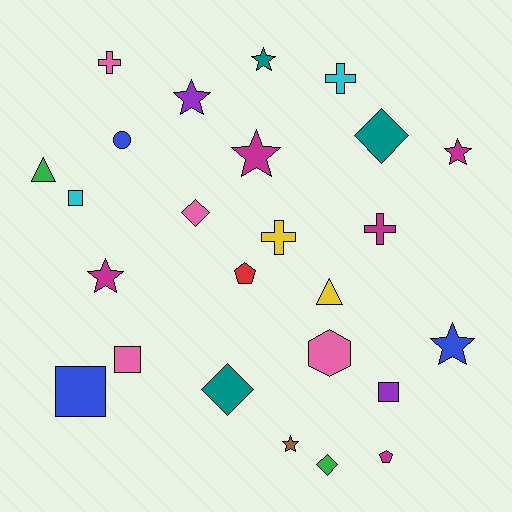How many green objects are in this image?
There are 2 green objects.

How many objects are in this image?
There are 25 objects.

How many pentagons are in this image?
There are 2 pentagons.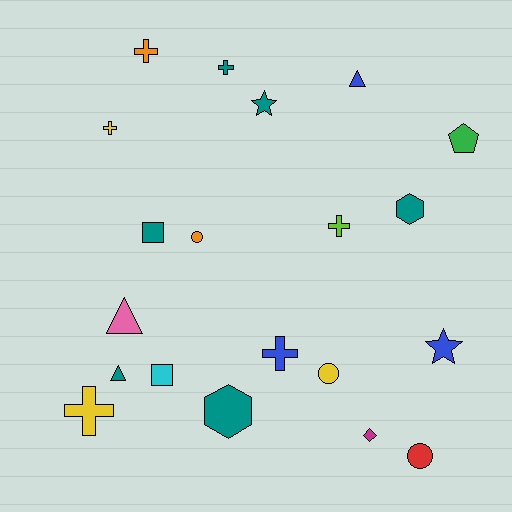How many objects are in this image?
There are 20 objects.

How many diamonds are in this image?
There is 1 diamond.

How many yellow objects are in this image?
There are 3 yellow objects.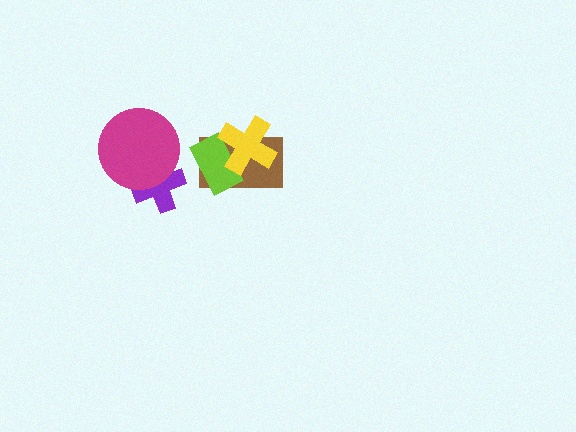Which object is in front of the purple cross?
The magenta circle is in front of the purple cross.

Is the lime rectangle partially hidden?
Yes, it is partially covered by another shape.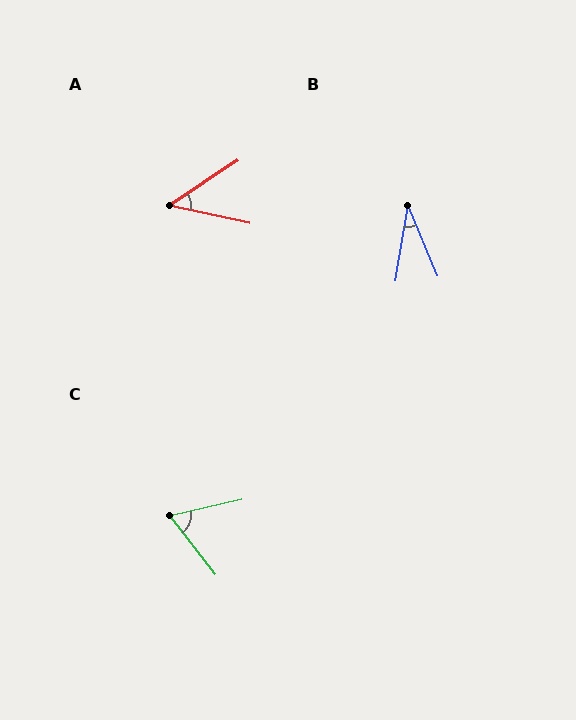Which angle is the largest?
C, at approximately 65 degrees.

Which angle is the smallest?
B, at approximately 32 degrees.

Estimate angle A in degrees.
Approximately 45 degrees.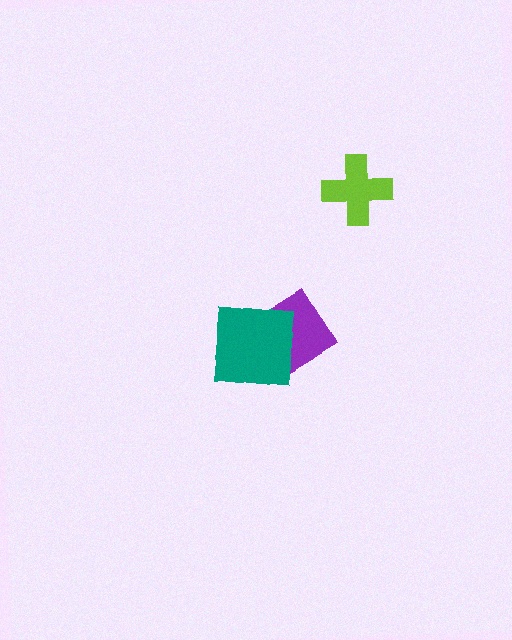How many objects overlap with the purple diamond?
1 object overlaps with the purple diamond.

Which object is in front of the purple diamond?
The teal square is in front of the purple diamond.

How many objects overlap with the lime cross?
0 objects overlap with the lime cross.